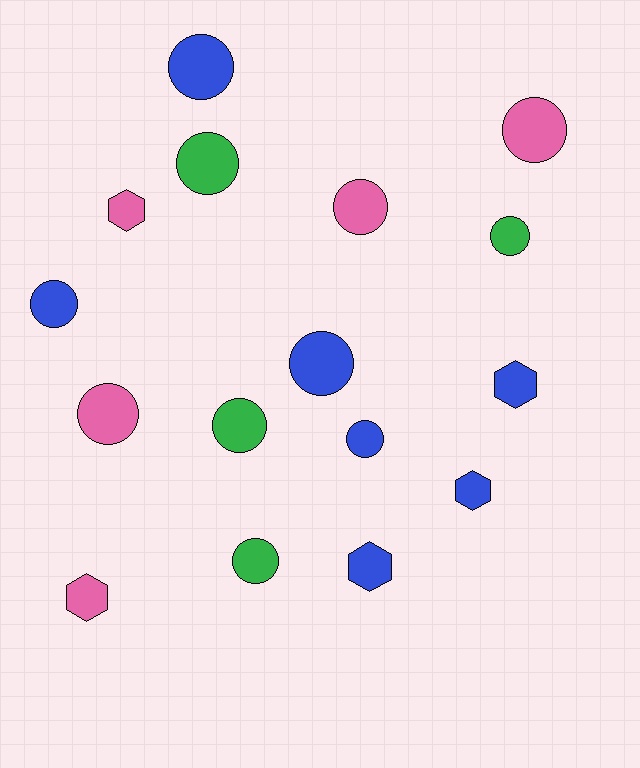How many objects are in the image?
There are 16 objects.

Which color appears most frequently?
Blue, with 7 objects.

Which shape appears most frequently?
Circle, with 11 objects.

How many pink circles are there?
There are 3 pink circles.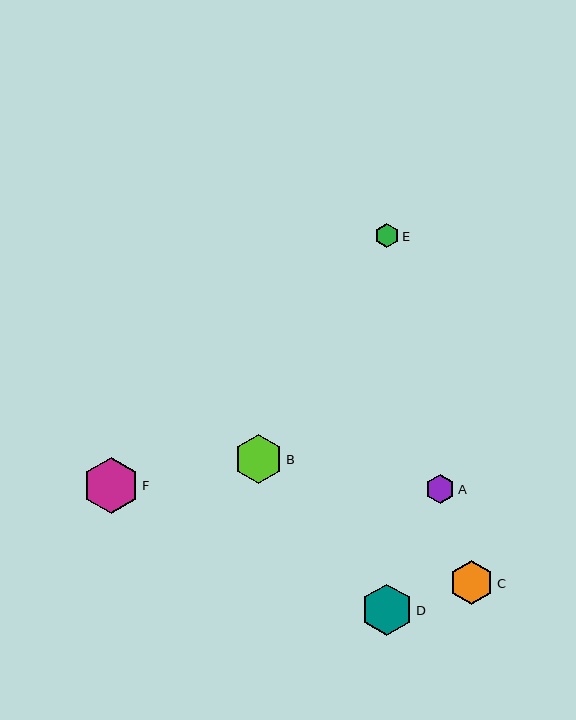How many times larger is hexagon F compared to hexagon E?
Hexagon F is approximately 2.3 times the size of hexagon E.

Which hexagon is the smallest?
Hexagon E is the smallest with a size of approximately 25 pixels.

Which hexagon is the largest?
Hexagon F is the largest with a size of approximately 56 pixels.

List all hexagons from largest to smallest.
From largest to smallest: F, D, B, C, A, E.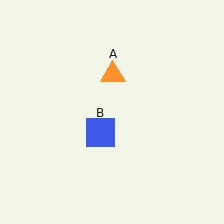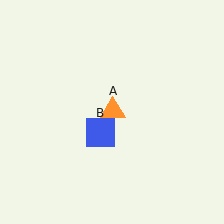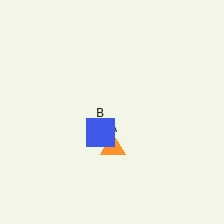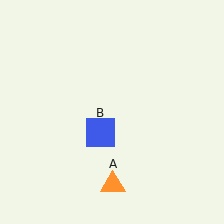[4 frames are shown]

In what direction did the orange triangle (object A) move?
The orange triangle (object A) moved down.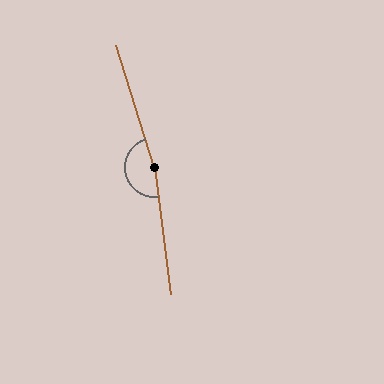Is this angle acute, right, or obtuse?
It is obtuse.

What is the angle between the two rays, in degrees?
Approximately 170 degrees.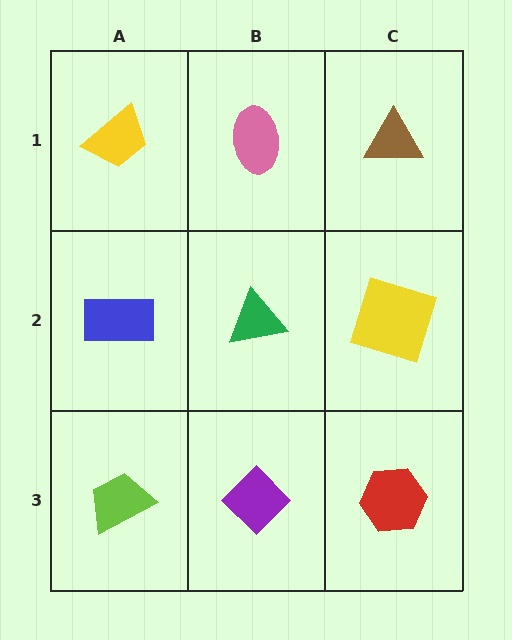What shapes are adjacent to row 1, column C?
A yellow square (row 2, column C), a pink ellipse (row 1, column B).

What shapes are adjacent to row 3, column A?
A blue rectangle (row 2, column A), a purple diamond (row 3, column B).